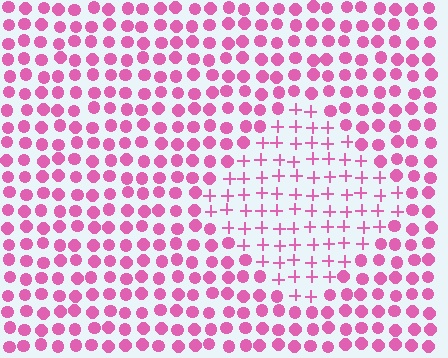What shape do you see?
I see a diamond.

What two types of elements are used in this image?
The image uses plus signs inside the diamond region and circles outside it.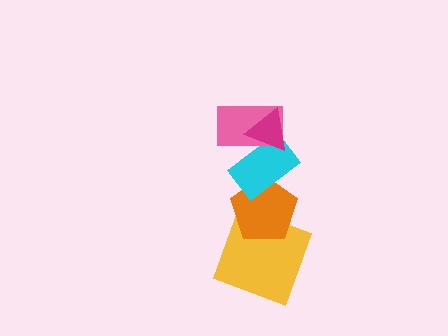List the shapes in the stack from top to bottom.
From top to bottom: the magenta triangle, the pink rectangle, the cyan rectangle, the orange pentagon, the yellow square.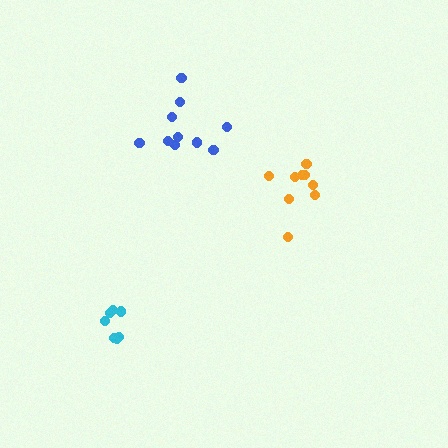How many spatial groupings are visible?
There are 3 spatial groupings.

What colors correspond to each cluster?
The clusters are colored: blue, orange, cyan.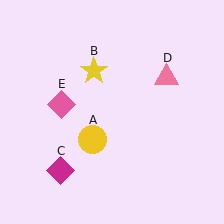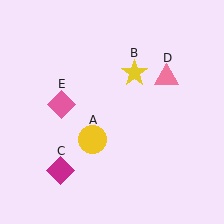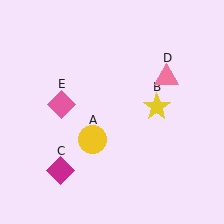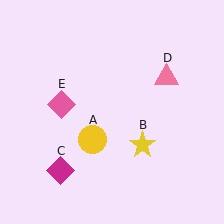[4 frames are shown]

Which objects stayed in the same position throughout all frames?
Yellow circle (object A) and magenta diamond (object C) and pink triangle (object D) and pink diamond (object E) remained stationary.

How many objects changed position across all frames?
1 object changed position: yellow star (object B).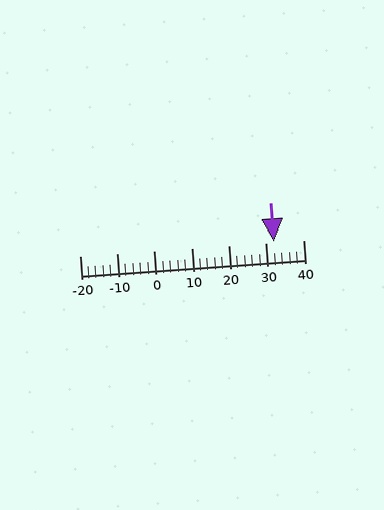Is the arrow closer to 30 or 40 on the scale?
The arrow is closer to 30.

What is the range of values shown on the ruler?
The ruler shows values from -20 to 40.